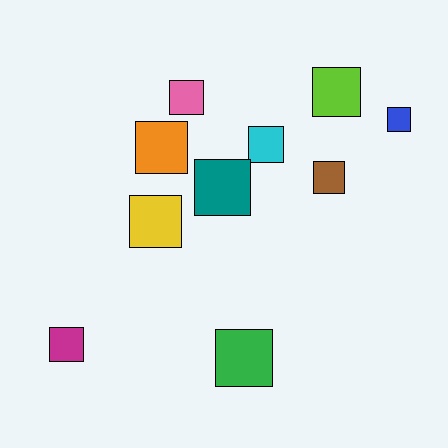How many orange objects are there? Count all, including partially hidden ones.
There is 1 orange object.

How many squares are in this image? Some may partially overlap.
There are 10 squares.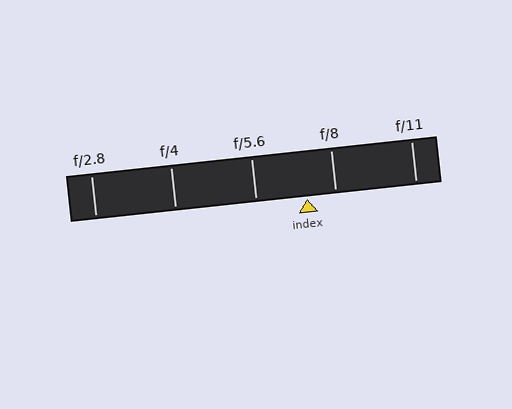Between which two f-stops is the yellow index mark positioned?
The index mark is between f/5.6 and f/8.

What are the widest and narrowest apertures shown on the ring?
The widest aperture shown is f/2.8 and the narrowest is f/11.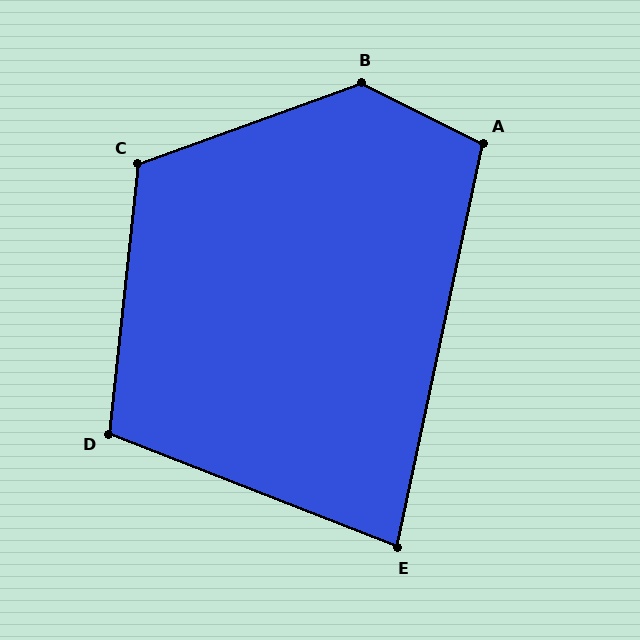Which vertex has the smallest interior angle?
E, at approximately 81 degrees.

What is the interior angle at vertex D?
Approximately 105 degrees (obtuse).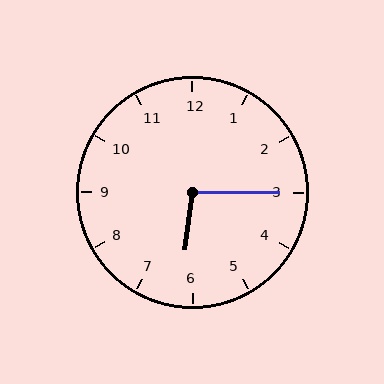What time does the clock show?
6:15.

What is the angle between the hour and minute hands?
Approximately 98 degrees.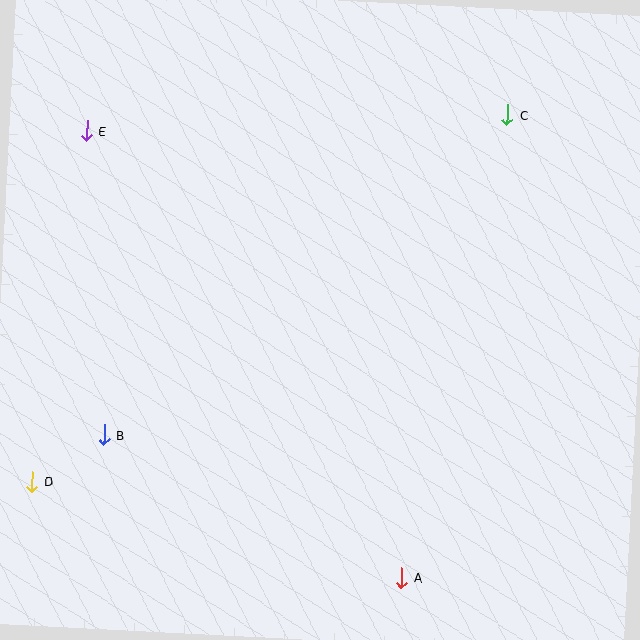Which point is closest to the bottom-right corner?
Point A is closest to the bottom-right corner.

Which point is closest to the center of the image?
Point B at (104, 435) is closest to the center.